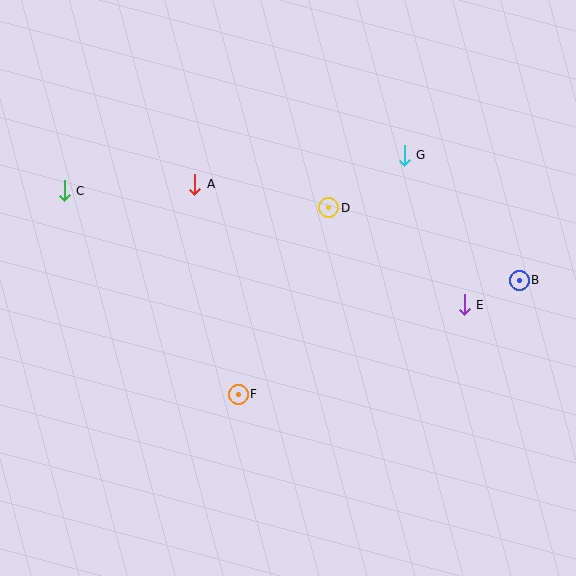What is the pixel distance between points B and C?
The distance between B and C is 464 pixels.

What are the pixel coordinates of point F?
Point F is at (238, 394).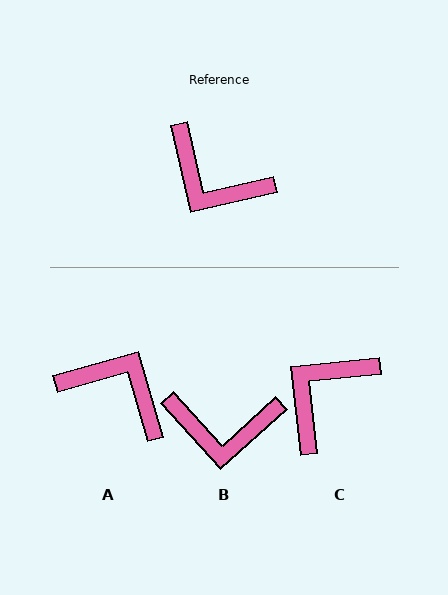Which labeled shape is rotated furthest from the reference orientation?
A, about 177 degrees away.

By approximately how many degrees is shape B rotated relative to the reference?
Approximately 30 degrees counter-clockwise.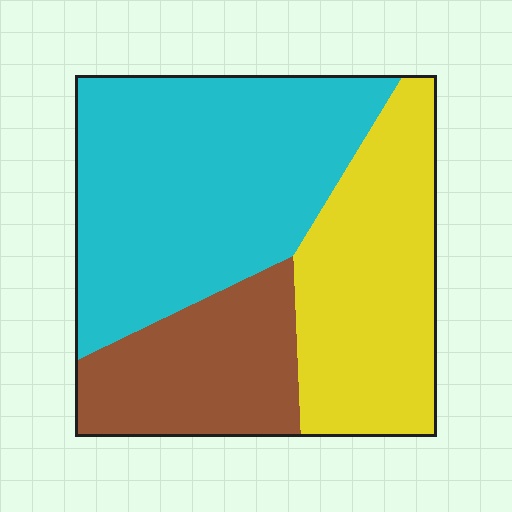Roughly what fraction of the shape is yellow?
Yellow covers around 30% of the shape.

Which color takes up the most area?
Cyan, at roughly 45%.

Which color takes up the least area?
Brown, at roughly 20%.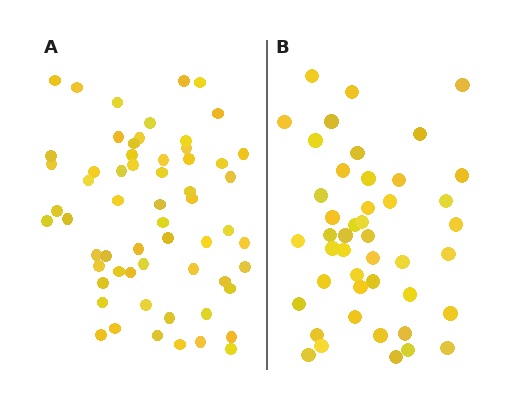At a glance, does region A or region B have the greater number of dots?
Region A (the left region) has more dots.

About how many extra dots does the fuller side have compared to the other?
Region A has approximately 15 more dots than region B.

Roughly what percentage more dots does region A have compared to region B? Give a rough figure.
About 35% more.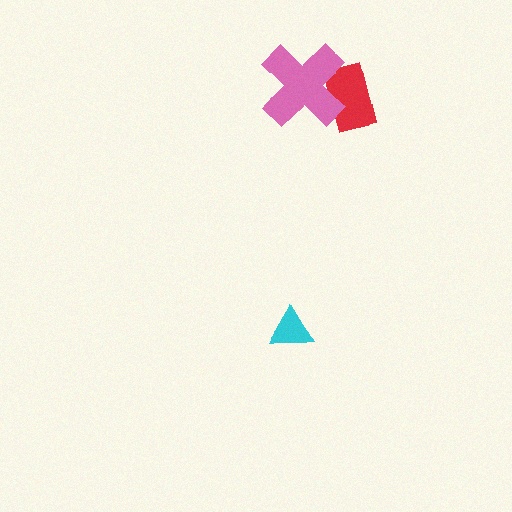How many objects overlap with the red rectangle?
1 object overlaps with the red rectangle.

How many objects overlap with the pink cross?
1 object overlaps with the pink cross.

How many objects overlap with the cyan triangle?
0 objects overlap with the cyan triangle.